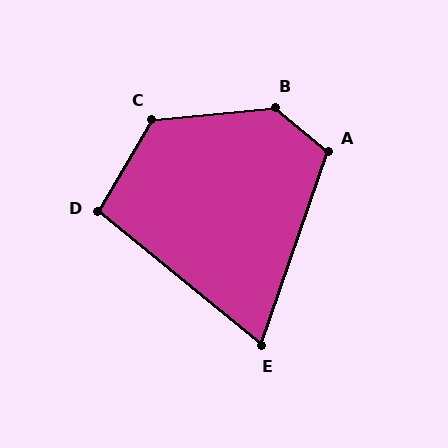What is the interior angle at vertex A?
Approximately 111 degrees (obtuse).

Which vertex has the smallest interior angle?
E, at approximately 70 degrees.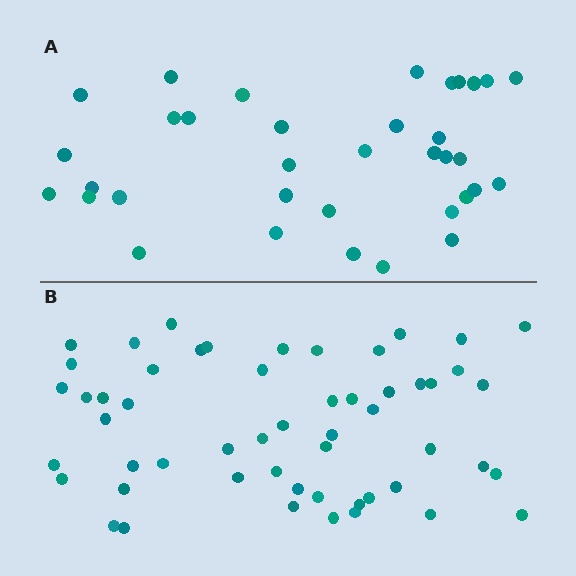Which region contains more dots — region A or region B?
Region B (the bottom region) has more dots.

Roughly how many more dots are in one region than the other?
Region B has approximately 20 more dots than region A.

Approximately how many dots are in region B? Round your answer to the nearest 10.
About 50 dots. (The exact count is 54, which rounds to 50.)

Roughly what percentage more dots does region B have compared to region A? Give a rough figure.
About 55% more.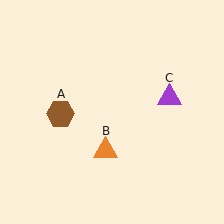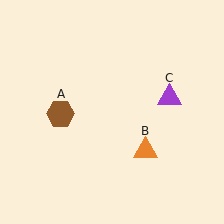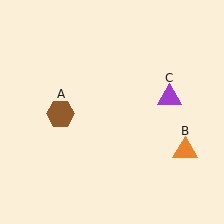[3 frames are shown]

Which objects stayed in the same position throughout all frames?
Brown hexagon (object A) and purple triangle (object C) remained stationary.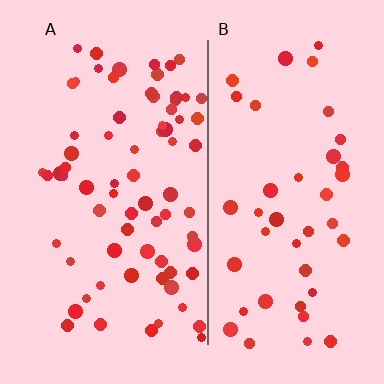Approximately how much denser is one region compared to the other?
Approximately 1.7× — region A over region B.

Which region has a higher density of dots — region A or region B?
A (the left).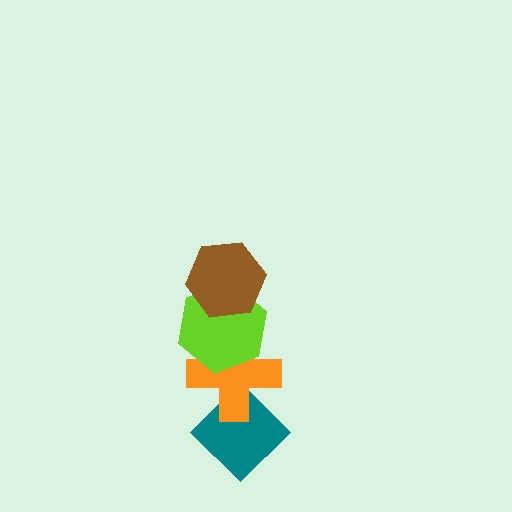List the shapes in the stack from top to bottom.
From top to bottom: the brown hexagon, the lime hexagon, the orange cross, the teal diamond.